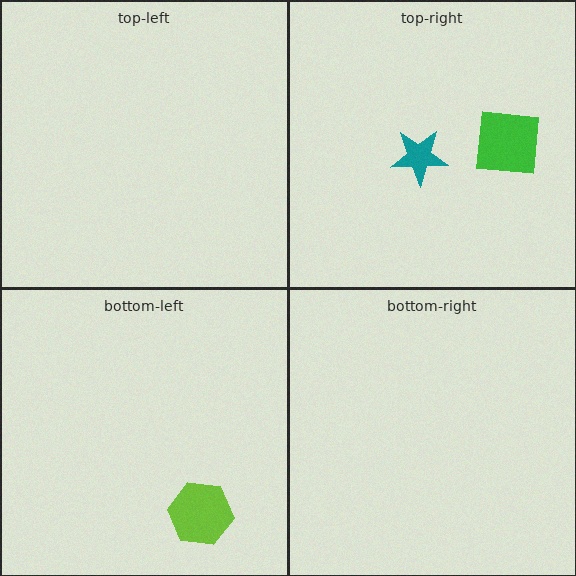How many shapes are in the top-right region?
2.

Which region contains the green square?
The top-right region.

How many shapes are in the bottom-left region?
1.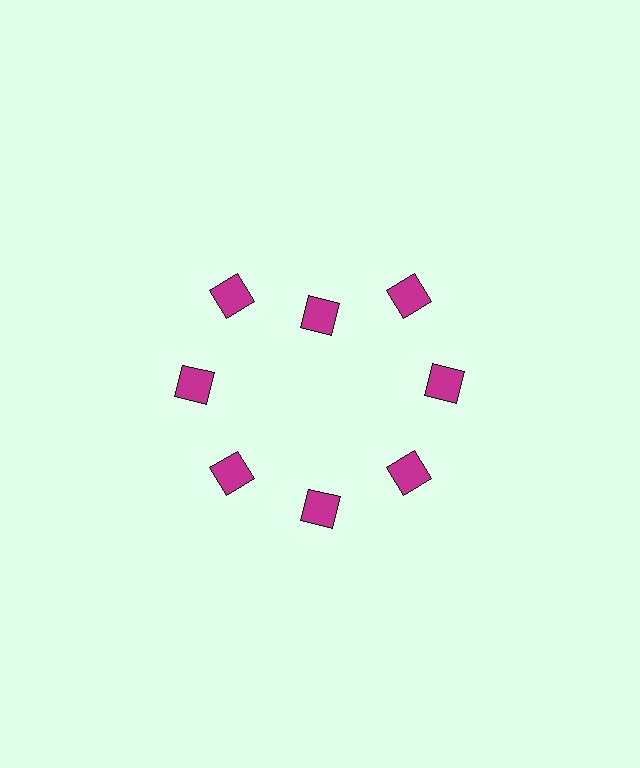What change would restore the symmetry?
The symmetry would be restored by moving it outward, back onto the ring so that all 8 diamonds sit at equal angles and equal distance from the center.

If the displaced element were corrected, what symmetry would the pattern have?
It would have 8-fold rotational symmetry — the pattern would map onto itself every 45 degrees.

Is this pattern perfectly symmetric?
No. The 8 magenta diamonds are arranged in a ring, but one element near the 12 o'clock position is pulled inward toward the center, breaking the 8-fold rotational symmetry.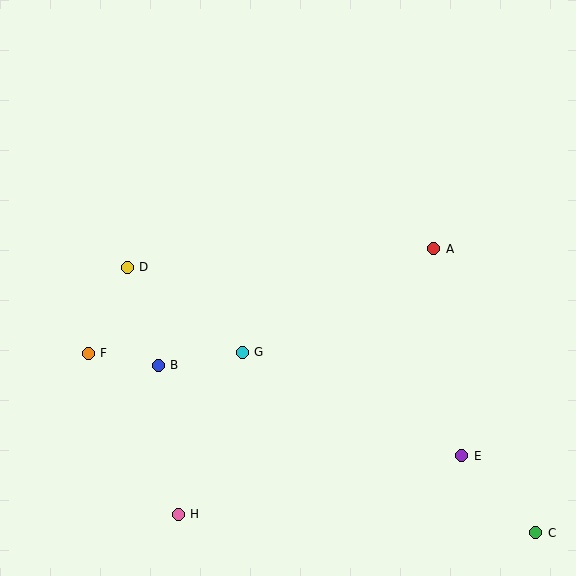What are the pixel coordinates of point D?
Point D is at (127, 267).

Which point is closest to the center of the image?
Point G at (242, 352) is closest to the center.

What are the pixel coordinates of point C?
Point C is at (536, 533).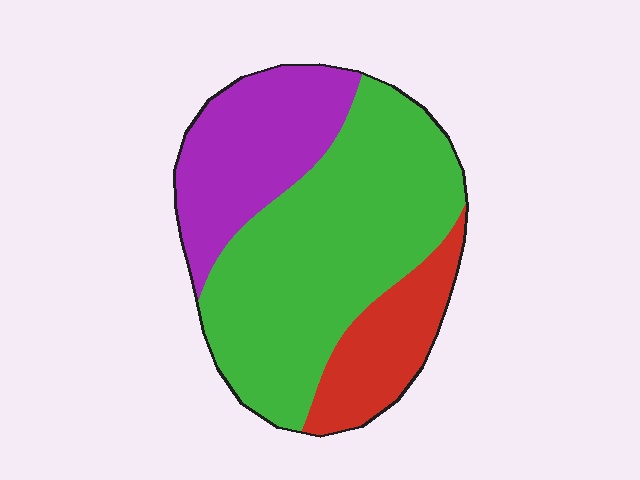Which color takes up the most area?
Green, at roughly 55%.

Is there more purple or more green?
Green.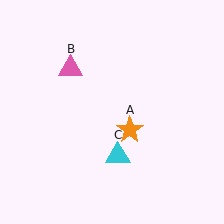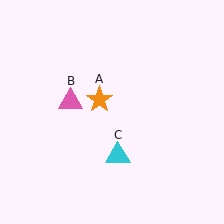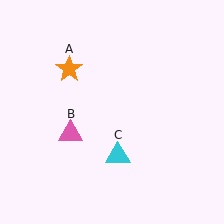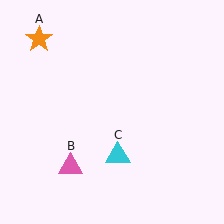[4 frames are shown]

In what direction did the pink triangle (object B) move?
The pink triangle (object B) moved down.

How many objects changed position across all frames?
2 objects changed position: orange star (object A), pink triangle (object B).